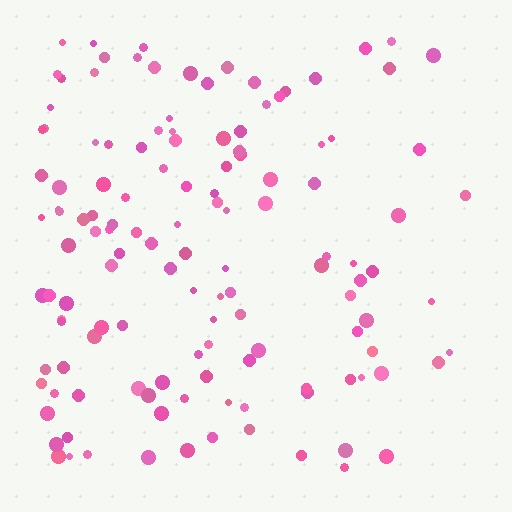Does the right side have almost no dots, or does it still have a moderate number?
Still a moderate number, just noticeably fewer than the left.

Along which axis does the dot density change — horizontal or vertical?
Horizontal.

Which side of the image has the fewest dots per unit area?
The right.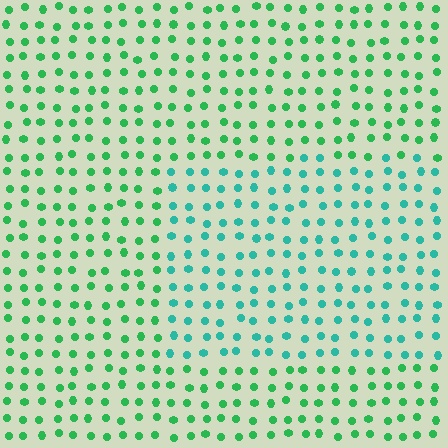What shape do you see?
I see a rectangle.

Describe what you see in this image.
The image is filled with small green elements in a uniform arrangement. A rectangle-shaped region is visible where the elements are tinted to a slightly different hue, forming a subtle color boundary.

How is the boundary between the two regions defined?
The boundary is defined purely by a slight shift in hue (about 35 degrees). Spacing, size, and orientation are identical on both sides.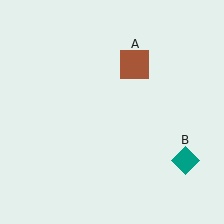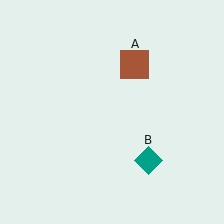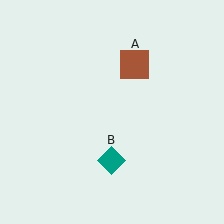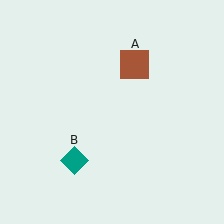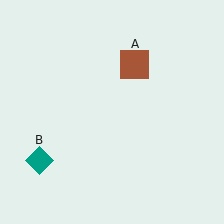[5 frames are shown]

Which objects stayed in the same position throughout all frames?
Brown square (object A) remained stationary.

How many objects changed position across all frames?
1 object changed position: teal diamond (object B).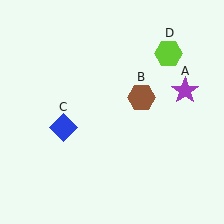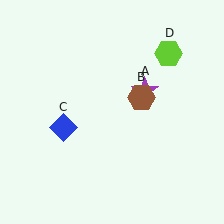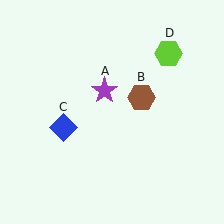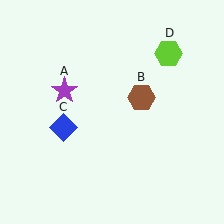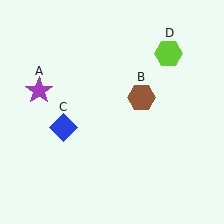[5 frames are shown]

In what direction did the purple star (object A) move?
The purple star (object A) moved left.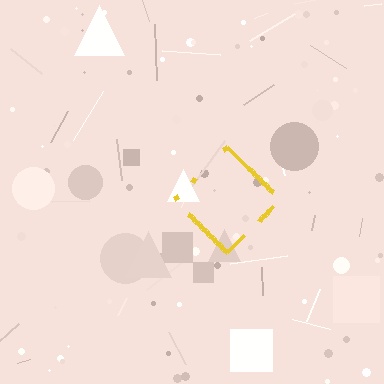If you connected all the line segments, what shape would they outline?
They would outline a diamond.